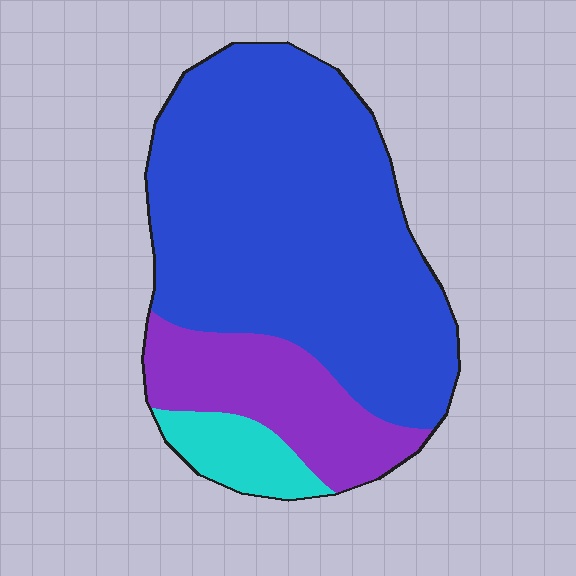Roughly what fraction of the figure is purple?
Purple takes up less than a quarter of the figure.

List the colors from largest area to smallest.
From largest to smallest: blue, purple, cyan.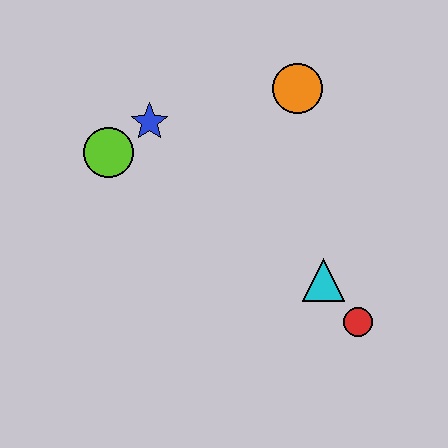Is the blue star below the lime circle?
No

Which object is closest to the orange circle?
The blue star is closest to the orange circle.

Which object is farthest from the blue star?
The red circle is farthest from the blue star.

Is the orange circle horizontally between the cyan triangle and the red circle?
No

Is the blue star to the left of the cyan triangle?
Yes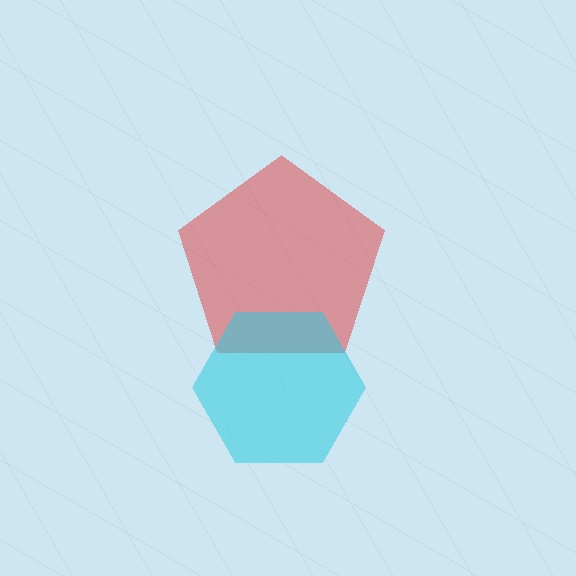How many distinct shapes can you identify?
There are 2 distinct shapes: a red pentagon, a cyan hexagon.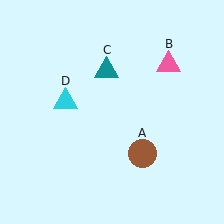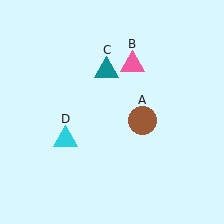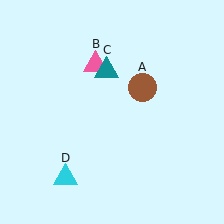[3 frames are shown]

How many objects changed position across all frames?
3 objects changed position: brown circle (object A), pink triangle (object B), cyan triangle (object D).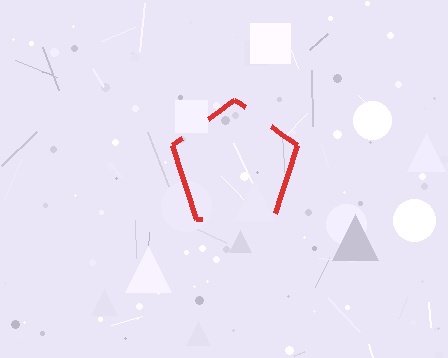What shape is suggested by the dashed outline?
The dashed outline suggests a pentagon.